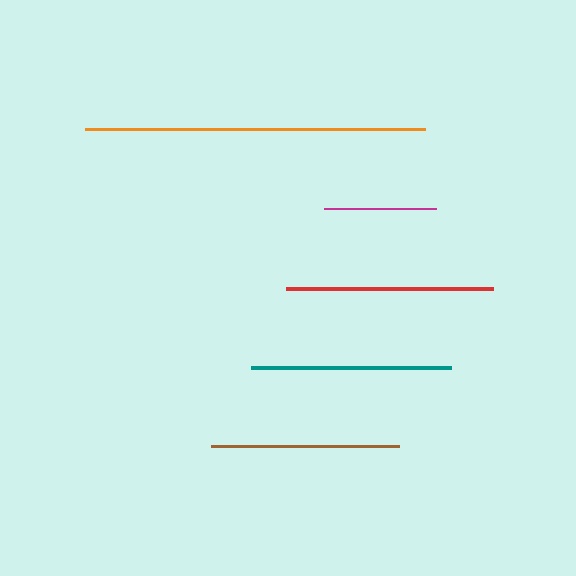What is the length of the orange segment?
The orange segment is approximately 340 pixels long.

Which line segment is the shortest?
The magenta line is the shortest at approximately 112 pixels.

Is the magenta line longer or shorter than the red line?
The red line is longer than the magenta line.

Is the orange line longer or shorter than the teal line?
The orange line is longer than the teal line.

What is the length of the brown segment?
The brown segment is approximately 188 pixels long.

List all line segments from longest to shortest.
From longest to shortest: orange, red, teal, brown, magenta.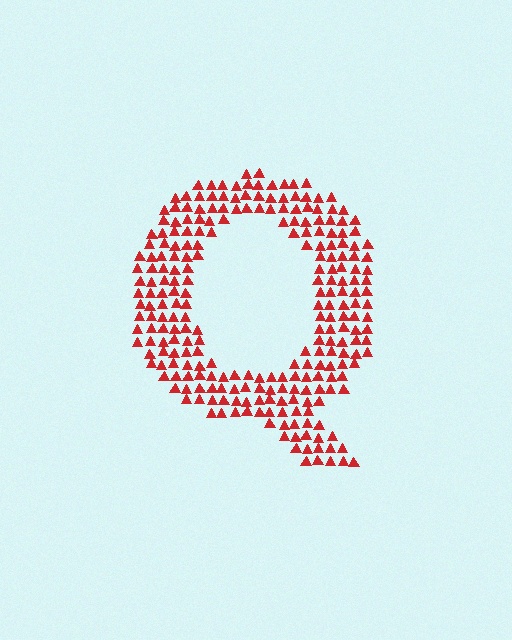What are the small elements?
The small elements are triangles.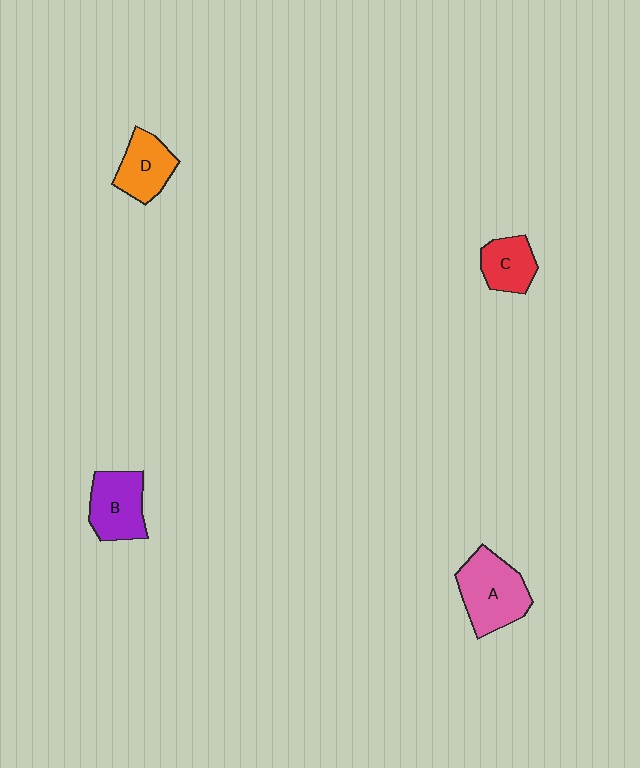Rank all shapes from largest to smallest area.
From largest to smallest: A (pink), B (purple), D (orange), C (red).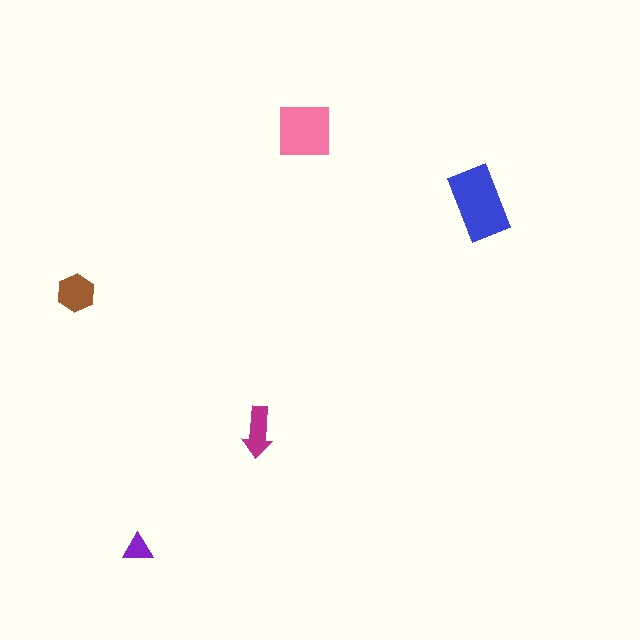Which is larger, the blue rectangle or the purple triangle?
The blue rectangle.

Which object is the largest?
The blue rectangle.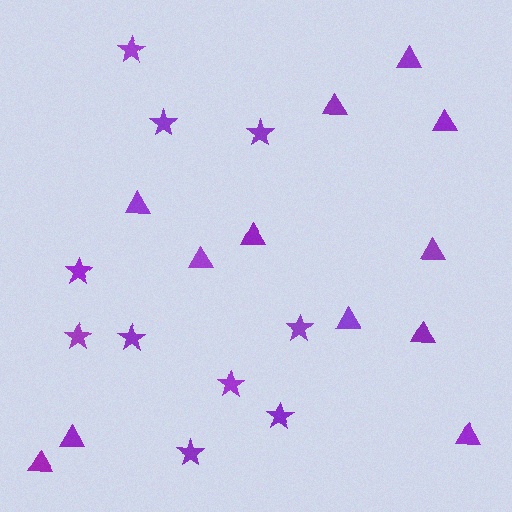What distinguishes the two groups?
There are 2 groups: one group of stars (10) and one group of triangles (12).